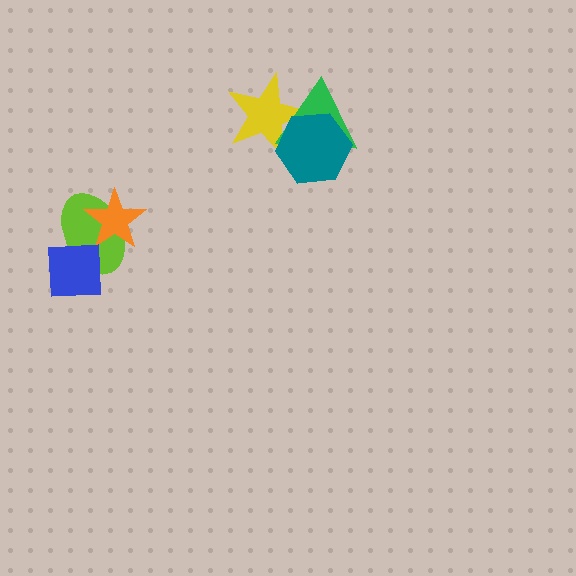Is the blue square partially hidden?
No, no other shape covers it.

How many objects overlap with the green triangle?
2 objects overlap with the green triangle.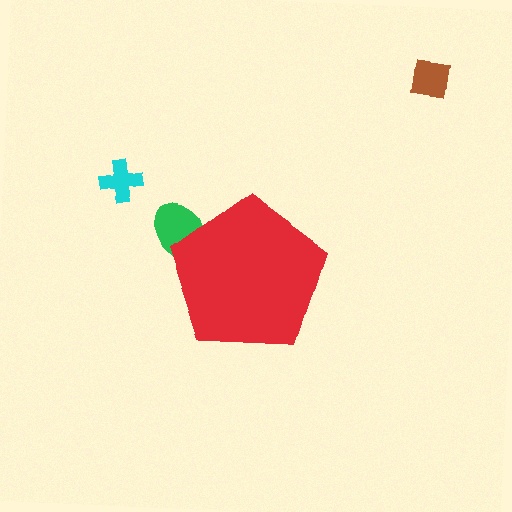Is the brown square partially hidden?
No, the brown square is fully visible.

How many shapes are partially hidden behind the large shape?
1 shape is partially hidden.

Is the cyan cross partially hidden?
No, the cyan cross is fully visible.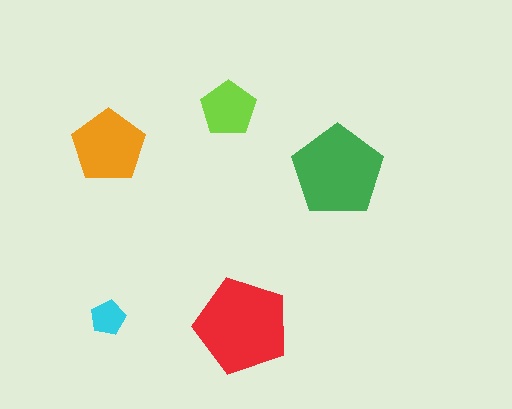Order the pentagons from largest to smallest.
the red one, the green one, the orange one, the lime one, the cyan one.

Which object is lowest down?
The red pentagon is bottommost.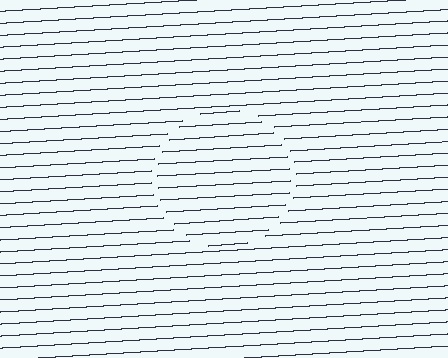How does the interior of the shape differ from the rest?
The interior of the shape contains the same grating, shifted by half a period — the contour is defined by the phase discontinuity where line-ends from the inner and outer gratings abut.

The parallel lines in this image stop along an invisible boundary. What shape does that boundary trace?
An illusory circle. The interior of the shape contains the same grating, shifted by half a period — the contour is defined by the phase discontinuity where line-ends from the inner and outer gratings abut.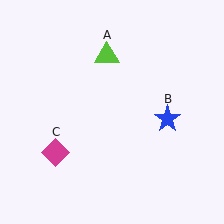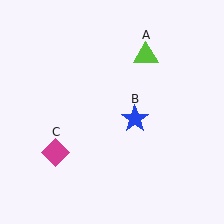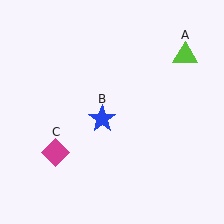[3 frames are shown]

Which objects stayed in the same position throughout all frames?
Magenta diamond (object C) remained stationary.